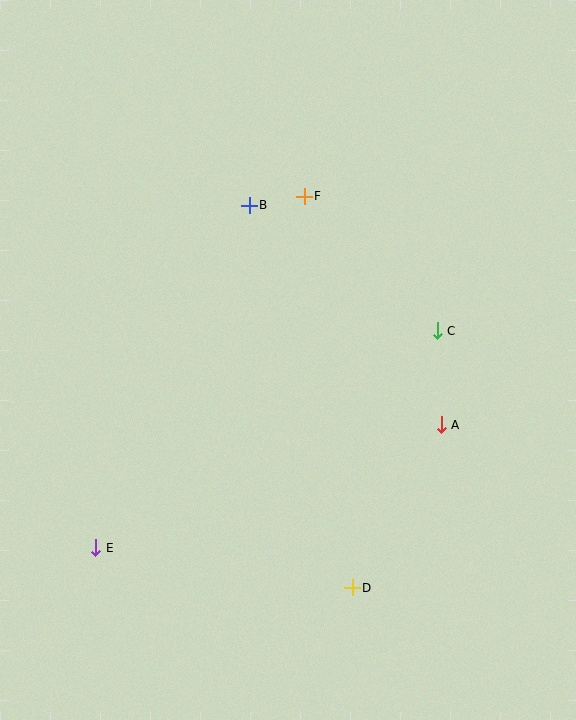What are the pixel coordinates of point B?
Point B is at (249, 205).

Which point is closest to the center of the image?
Point C at (437, 331) is closest to the center.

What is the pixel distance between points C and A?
The distance between C and A is 94 pixels.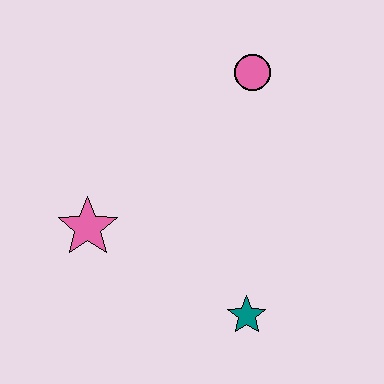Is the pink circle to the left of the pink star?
No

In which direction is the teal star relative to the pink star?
The teal star is to the right of the pink star.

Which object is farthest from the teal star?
The pink circle is farthest from the teal star.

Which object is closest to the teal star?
The pink star is closest to the teal star.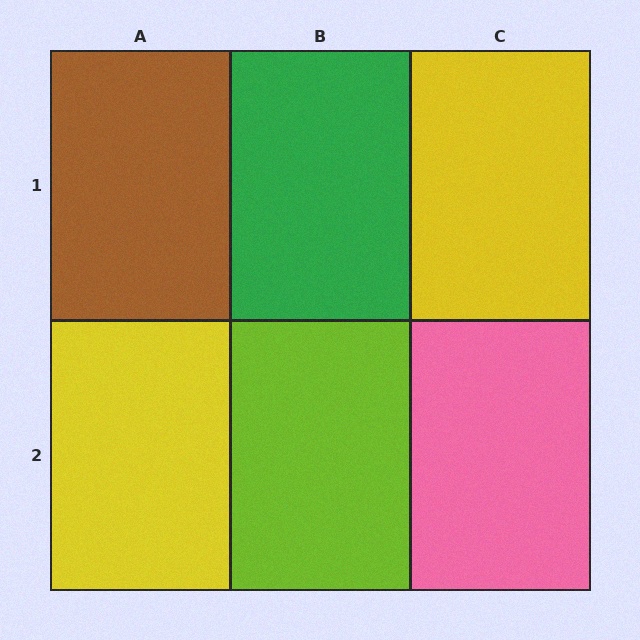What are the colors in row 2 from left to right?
Yellow, lime, pink.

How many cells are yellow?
2 cells are yellow.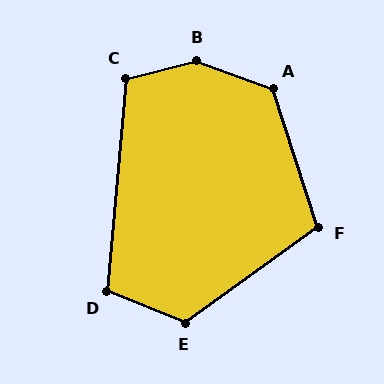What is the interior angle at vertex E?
Approximately 123 degrees (obtuse).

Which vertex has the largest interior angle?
B, at approximately 146 degrees.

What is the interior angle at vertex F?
Approximately 108 degrees (obtuse).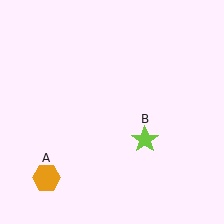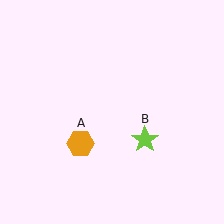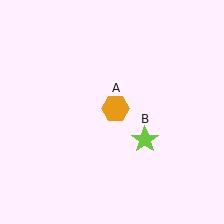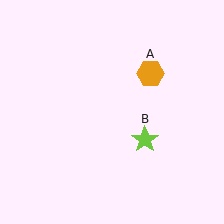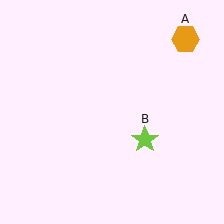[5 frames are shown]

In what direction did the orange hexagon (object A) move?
The orange hexagon (object A) moved up and to the right.